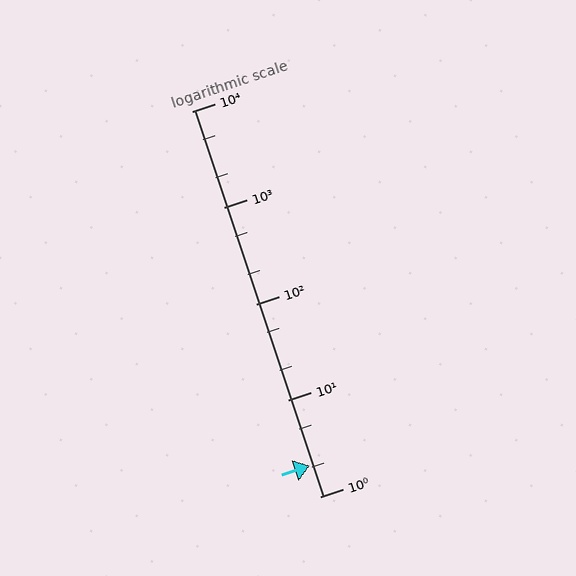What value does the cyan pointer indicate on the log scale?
The pointer indicates approximately 2.1.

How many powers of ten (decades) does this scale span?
The scale spans 4 decades, from 1 to 10000.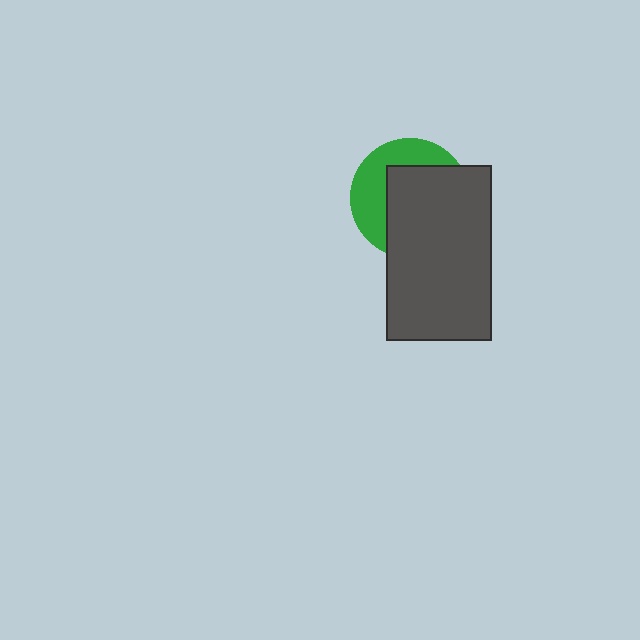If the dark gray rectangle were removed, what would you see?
You would see the complete green circle.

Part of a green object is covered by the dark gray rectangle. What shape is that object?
It is a circle.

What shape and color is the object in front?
The object in front is a dark gray rectangle.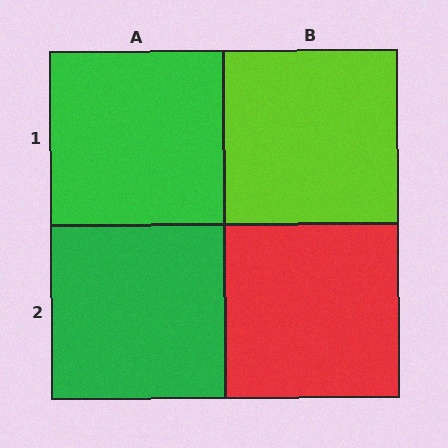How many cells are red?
1 cell is red.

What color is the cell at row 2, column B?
Red.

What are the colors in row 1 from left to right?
Green, lime.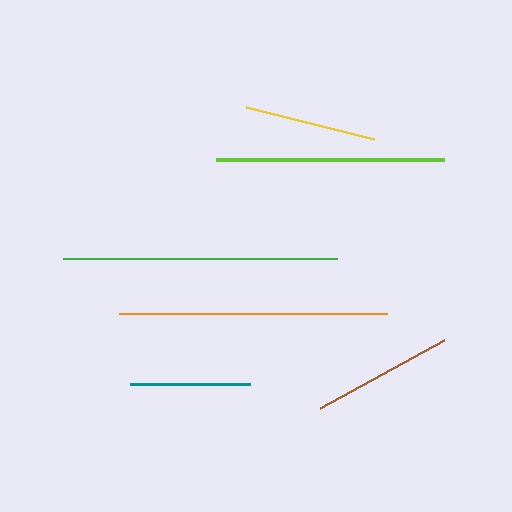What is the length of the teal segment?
The teal segment is approximately 120 pixels long.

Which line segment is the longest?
The green line is the longest at approximately 274 pixels.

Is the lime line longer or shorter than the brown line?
The lime line is longer than the brown line.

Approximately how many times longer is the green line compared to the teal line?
The green line is approximately 2.3 times the length of the teal line.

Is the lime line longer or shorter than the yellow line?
The lime line is longer than the yellow line.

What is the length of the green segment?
The green segment is approximately 274 pixels long.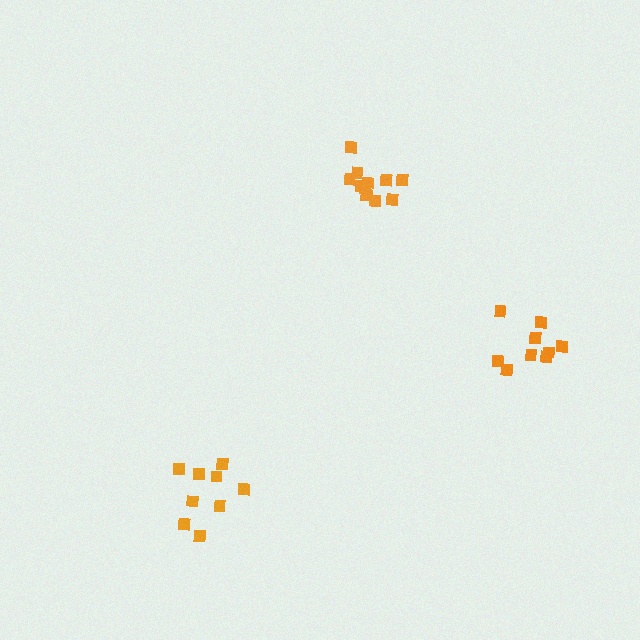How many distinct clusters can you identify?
There are 3 distinct clusters.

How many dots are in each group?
Group 1: 11 dots, Group 2: 9 dots, Group 3: 9 dots (29 total).